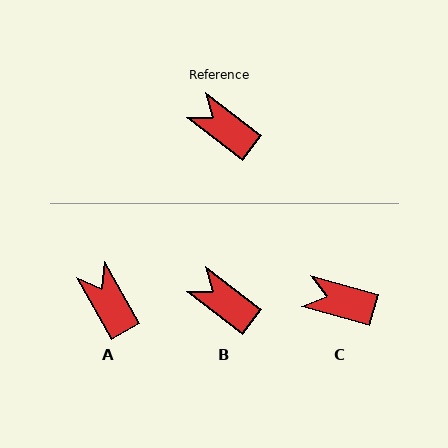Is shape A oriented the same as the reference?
No, it is off by about 23 degrees.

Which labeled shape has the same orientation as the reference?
B.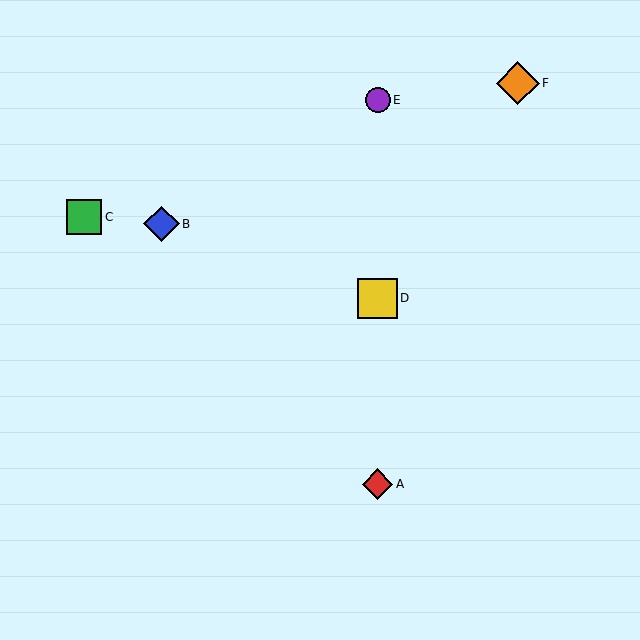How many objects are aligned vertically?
3 objects (A, D, E) are aligned vertically.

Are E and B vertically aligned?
No, E is at x≈378 and B is at x≈161.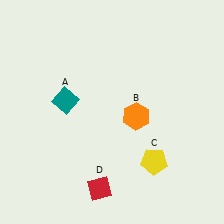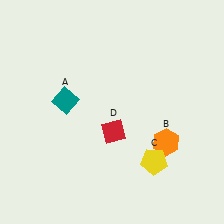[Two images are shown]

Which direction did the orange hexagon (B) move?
The orange hexagon (B) moved right.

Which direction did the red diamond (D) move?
The red diamond (D) moved up.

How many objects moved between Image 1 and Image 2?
2 objects moved between the two images.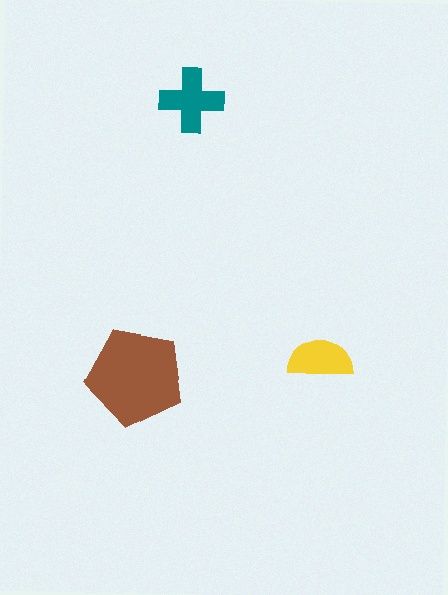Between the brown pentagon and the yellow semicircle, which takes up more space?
The brown pentagon.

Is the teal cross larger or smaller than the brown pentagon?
Smaller.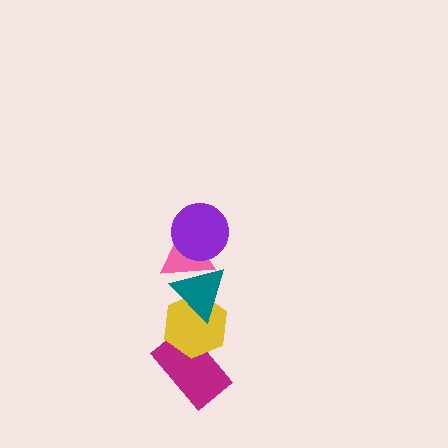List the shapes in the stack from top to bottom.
From top to bottom: the purple circle, the pink triangle, the teal triangle, the yellow hexagon, the magenta rectangle.